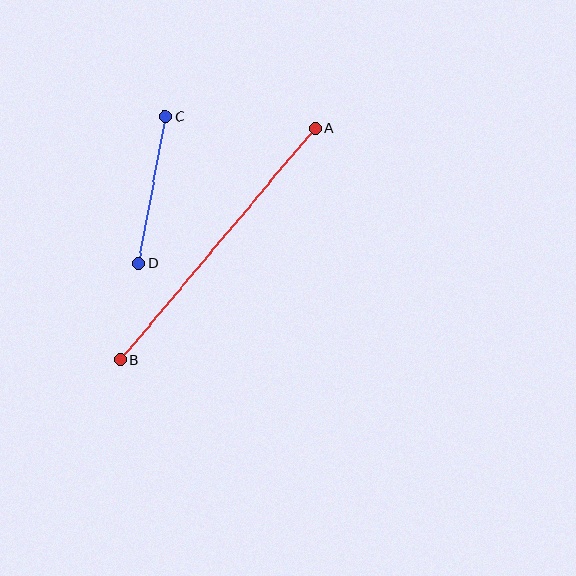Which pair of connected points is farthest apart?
Points A and B are farthest apart.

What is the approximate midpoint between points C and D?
The midpoint is at approximately (152, 190) pixels.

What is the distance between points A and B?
The distance is approximately 303 pixels.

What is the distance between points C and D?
The distance is approximately 149 pixels.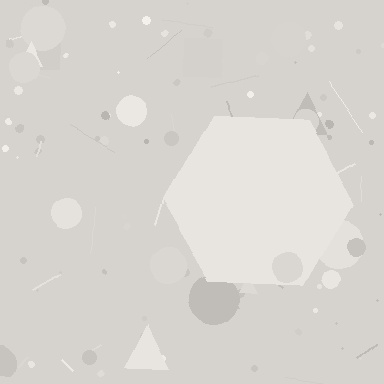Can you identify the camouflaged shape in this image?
The camouflaged shape is a hexagon.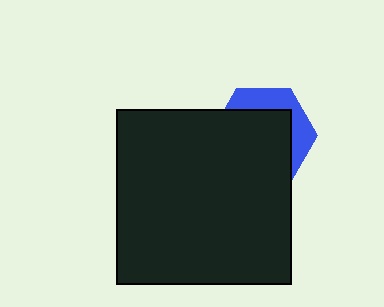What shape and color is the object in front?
The object in front is a black square.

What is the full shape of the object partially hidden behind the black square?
The partially hidden object is a blue hexagon.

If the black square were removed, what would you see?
You would see the complete blue hexagon.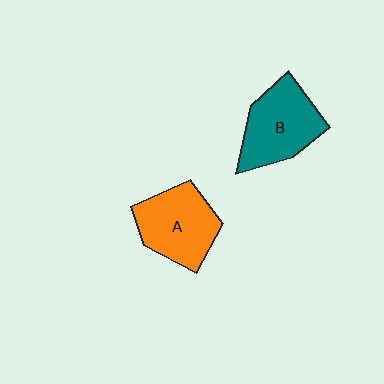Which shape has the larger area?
Shape B (teal).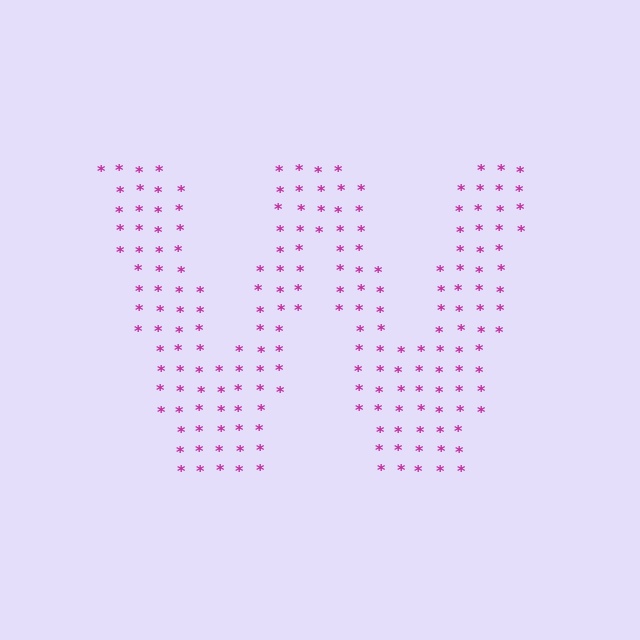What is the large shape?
The large shape is the letter W.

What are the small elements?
The small elements are asterisks.